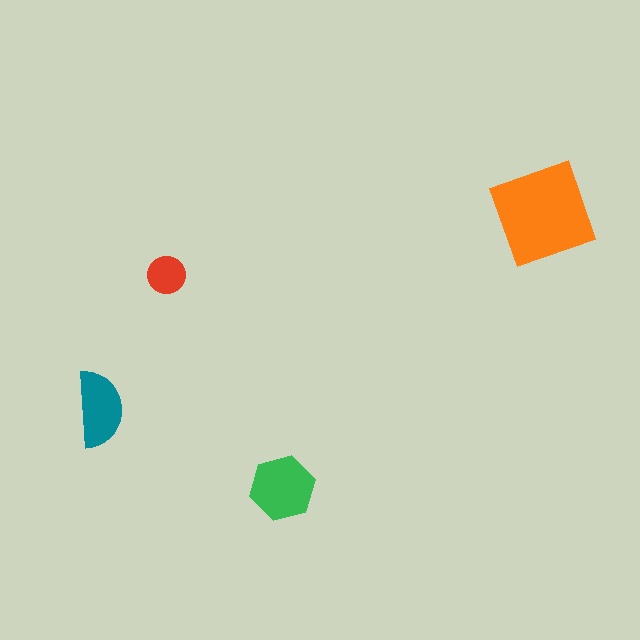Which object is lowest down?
The green hexagon is bottommost.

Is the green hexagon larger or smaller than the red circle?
Larger.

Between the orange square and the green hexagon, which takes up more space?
The orange square.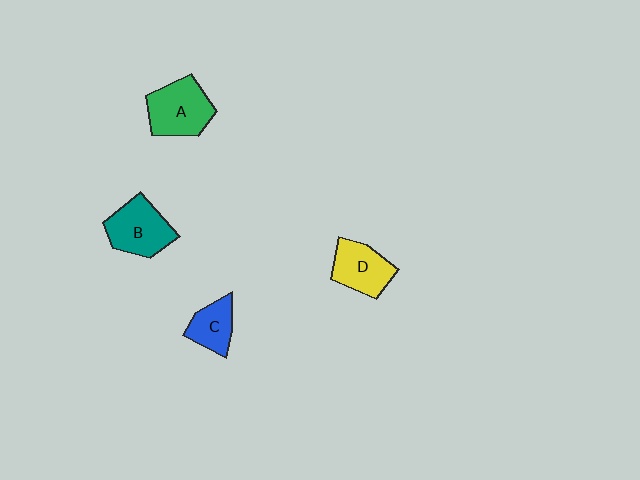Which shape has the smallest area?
Shape C (blue).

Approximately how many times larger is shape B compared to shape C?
Approximately 1.6 times.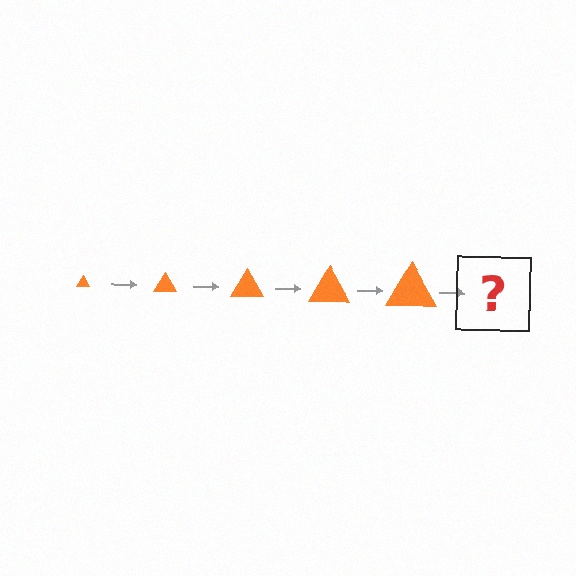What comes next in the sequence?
The next element should be an orange triangle, larger than the previous one.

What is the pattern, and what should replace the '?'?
The pattern is that the triangle gets progressively larger each step. The '?' should be an orange triangle, larger than the previous one.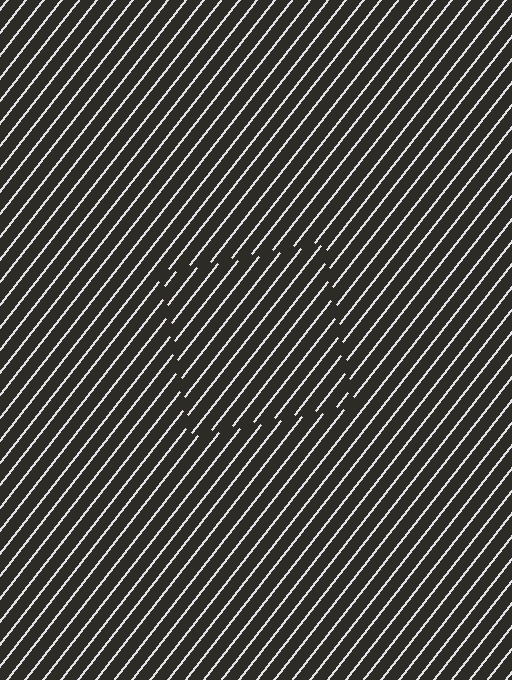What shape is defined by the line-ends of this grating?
An illusory square. The interior of the shape contains the same grating, shifted by half a period — the contour is defined by the phase discontinuity where line-ends from the inner and outer gratings abut.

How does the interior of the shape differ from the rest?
The interior of the shape contains the same grating, shifted by half a period — the contour is defined by the phase discontinuity where line-ends from the inner and outer gratings abut.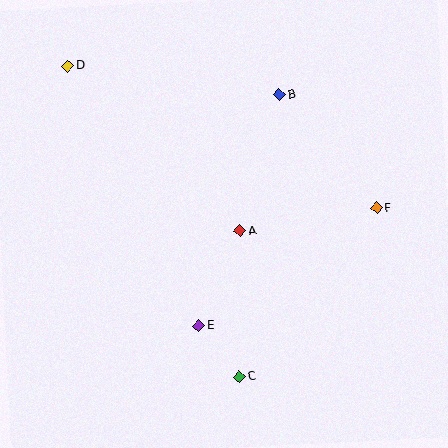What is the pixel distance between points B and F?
The distance between B and F is 149 pixels.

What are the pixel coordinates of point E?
Point E is at (199, 326).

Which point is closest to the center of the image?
Point A at (240, 231) is closest to the center.